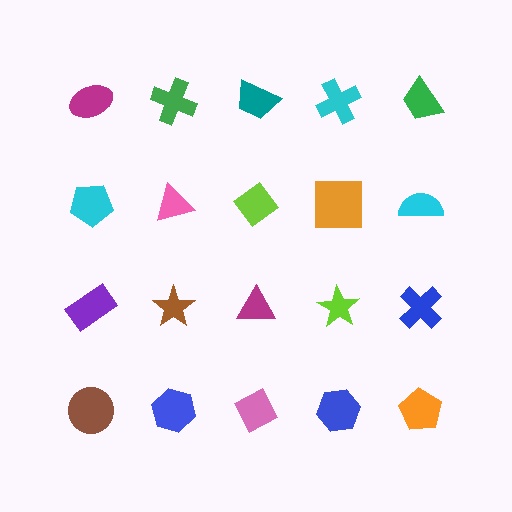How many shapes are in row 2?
5 shapes.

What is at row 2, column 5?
A cyan semicircle.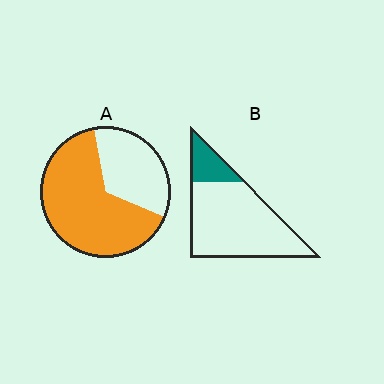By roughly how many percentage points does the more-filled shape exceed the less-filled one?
By roughly 50 percentage points (A over B).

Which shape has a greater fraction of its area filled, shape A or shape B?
Shape A.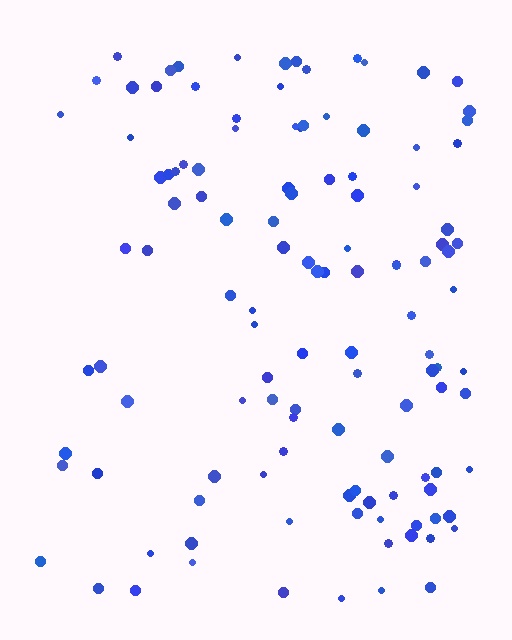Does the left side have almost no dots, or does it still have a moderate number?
Still a moderate number, just noticeably fewer than the right.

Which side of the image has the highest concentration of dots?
The right.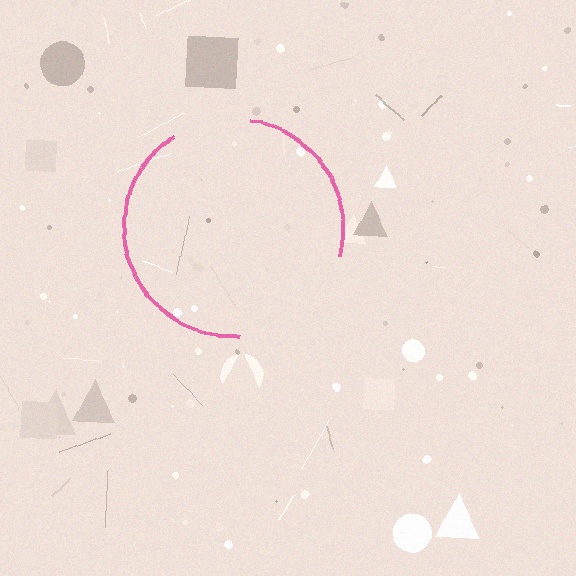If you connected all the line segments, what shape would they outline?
They would outline a circle.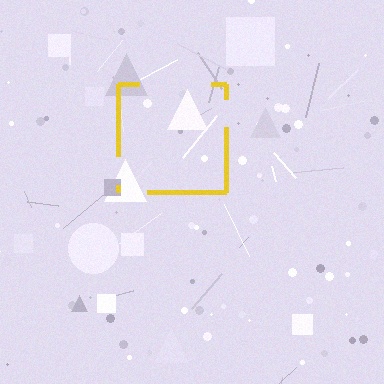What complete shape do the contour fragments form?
The contour fragments form a square.